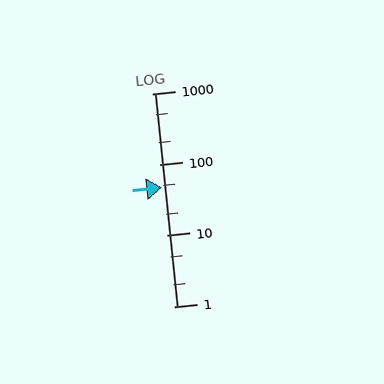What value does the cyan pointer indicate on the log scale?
The pointer indicates approximately 47.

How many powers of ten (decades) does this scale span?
The scale spans 3 decades, from 1 to 1000.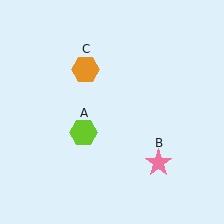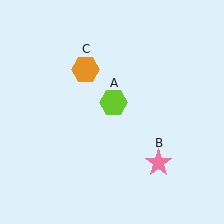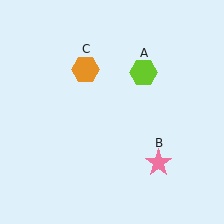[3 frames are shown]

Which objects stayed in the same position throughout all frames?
Pink star (object B) and orange hexagon (object C) remained stationary.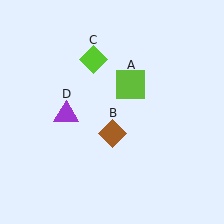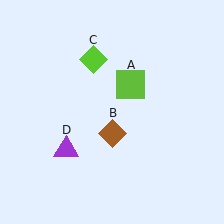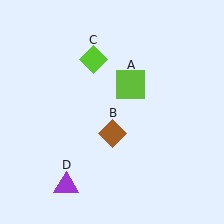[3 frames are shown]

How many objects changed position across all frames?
1 object changed position: purple triangle (object D).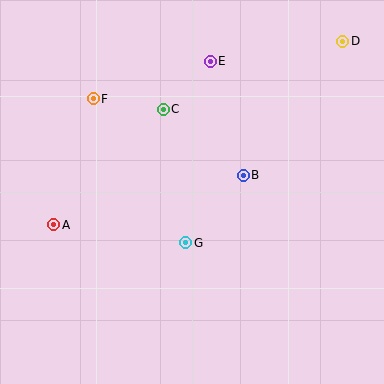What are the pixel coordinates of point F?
Point F is at (93, 99).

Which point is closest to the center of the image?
Point G at (186, 243) is closest to the center.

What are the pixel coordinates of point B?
Point B is at (243, 175).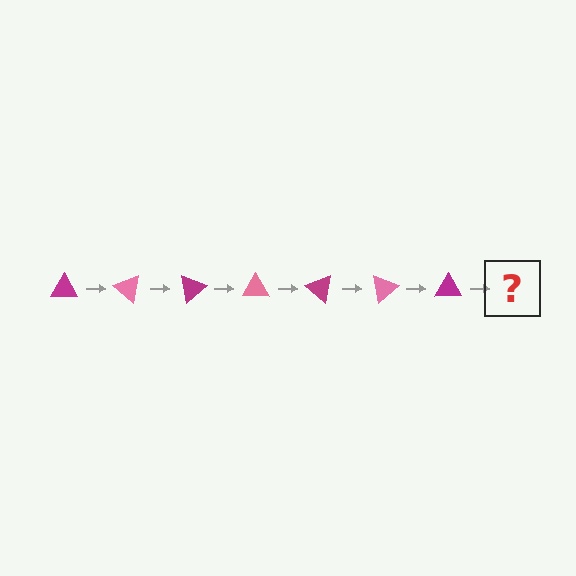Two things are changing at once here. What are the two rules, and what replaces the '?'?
The two rules are that it rotates 40 degrees each step and the color cycles through magenta and pink. The '?' should be a pink triangle, rotated 280 degrees from the start.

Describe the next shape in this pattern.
It should be a pink triangle, rotated 280 degrees from the start.